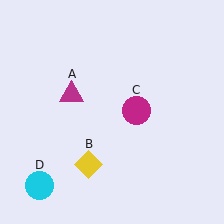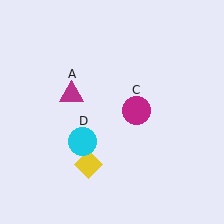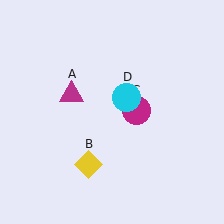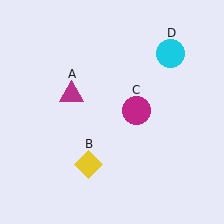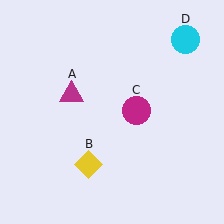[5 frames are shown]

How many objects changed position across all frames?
1 object changed position: cyan circle (object D).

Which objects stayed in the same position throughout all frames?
Magenta triangle (object A) and yellow diamond (object B) and magenta circle (object C) remained stationary.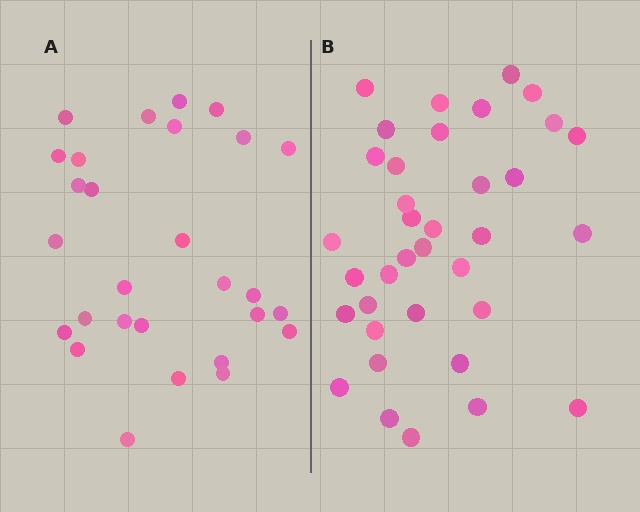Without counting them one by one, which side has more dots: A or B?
Region B (the right region) has more dots.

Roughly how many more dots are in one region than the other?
Region B has roughly 8 or so more dots than region A.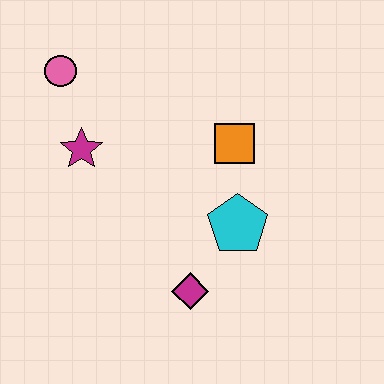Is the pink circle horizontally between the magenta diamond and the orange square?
No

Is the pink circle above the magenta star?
Yes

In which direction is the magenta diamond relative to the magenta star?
The magenta diamond is below the magenta star.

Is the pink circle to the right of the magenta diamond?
No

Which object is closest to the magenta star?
The pink circle is closest to the magenta star.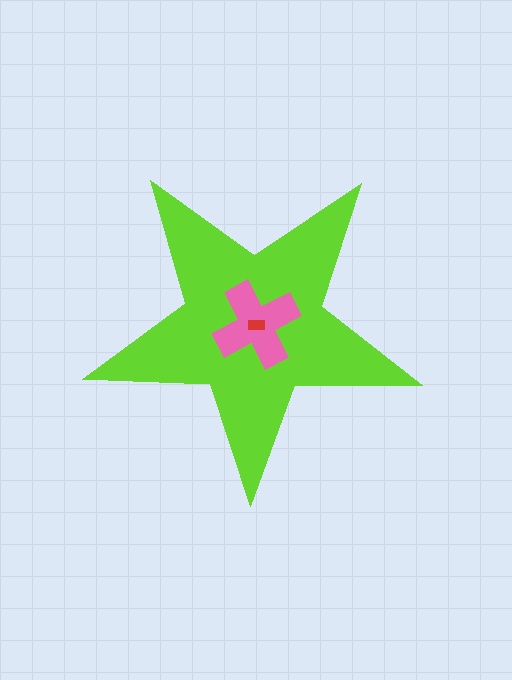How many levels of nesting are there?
3.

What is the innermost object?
The red rectangle.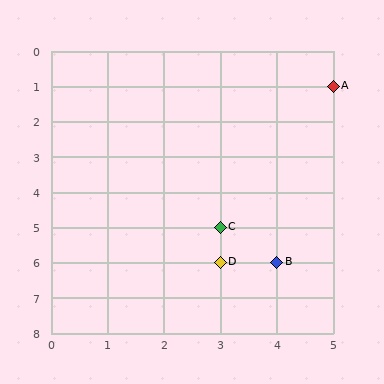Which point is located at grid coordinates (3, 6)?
Point D is at (3, 6).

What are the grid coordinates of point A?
Point A is at grid coordinates (5, 1).